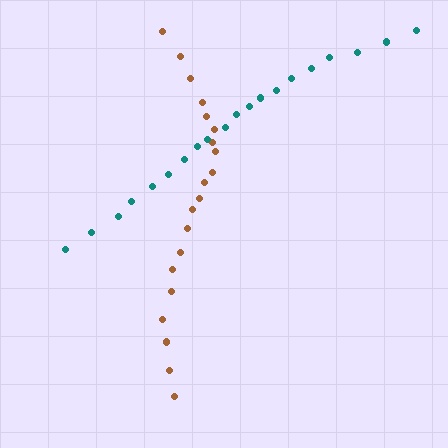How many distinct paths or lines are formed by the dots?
There are 2 distinct paths.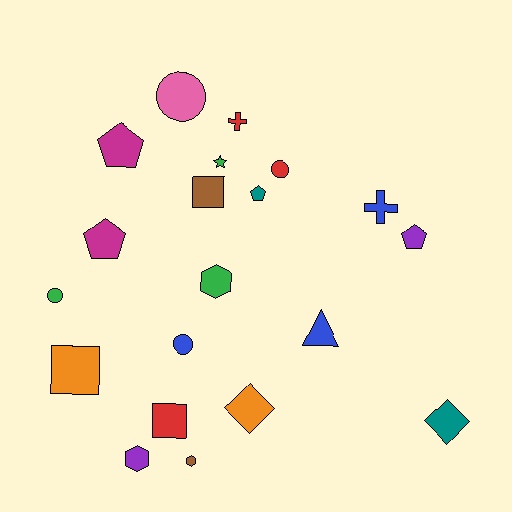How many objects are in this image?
There are 20 objects.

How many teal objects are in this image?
There are 2 teal objects.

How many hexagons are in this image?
There are 3 hexagons.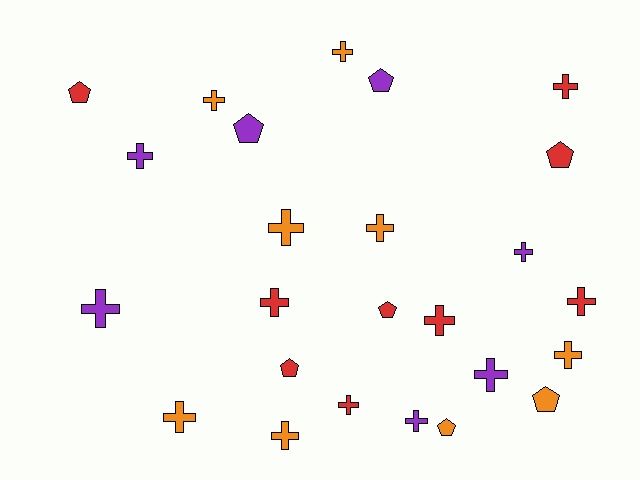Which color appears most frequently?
Red, with 9 objects.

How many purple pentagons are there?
There are 2 purple pentagons.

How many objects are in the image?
There are 25 objects.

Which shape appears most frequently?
Cross, with 17 objects.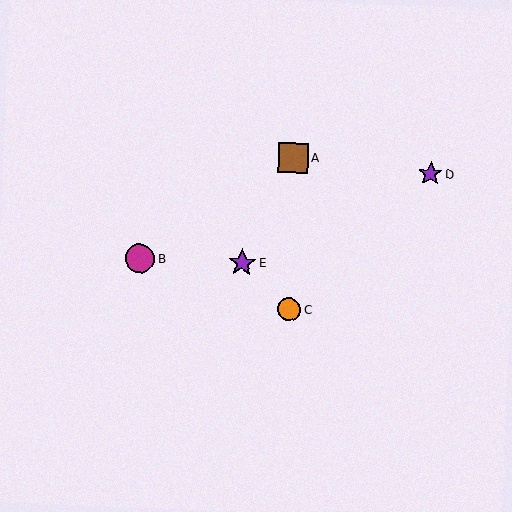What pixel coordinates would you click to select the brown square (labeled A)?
Click at (293, 158) to select the brown square A.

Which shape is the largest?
The brown square (labeled A) is the largest.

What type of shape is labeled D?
Shape D is a purple star.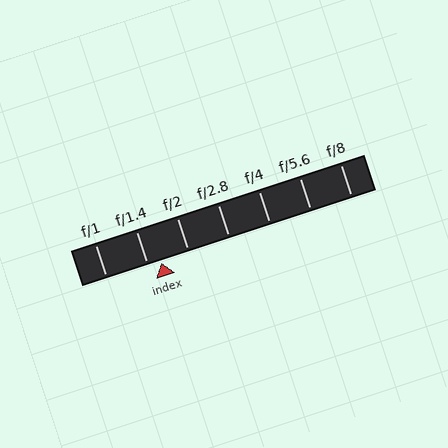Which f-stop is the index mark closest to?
The index mark is closest to f/1.4.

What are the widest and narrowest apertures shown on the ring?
The widest aperture shown is f/1 and the narrowest is f/8.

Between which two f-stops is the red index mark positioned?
The index mark is between f/1.4 and f/2.